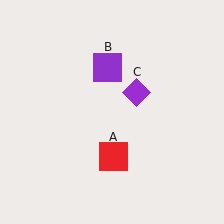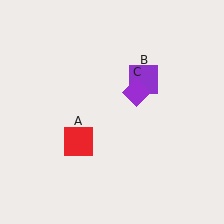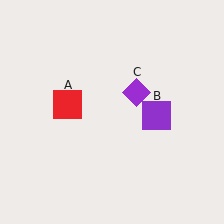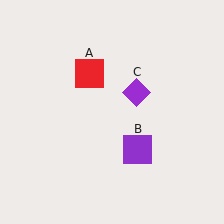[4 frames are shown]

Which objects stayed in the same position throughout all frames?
Purple diamond (object C) remained stationary.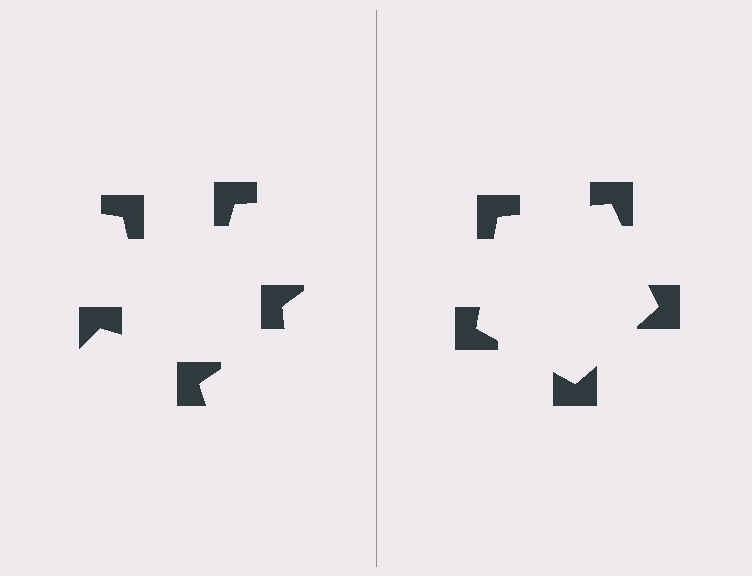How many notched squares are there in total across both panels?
10 — 5 on each side.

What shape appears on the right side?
An illusory pentagon.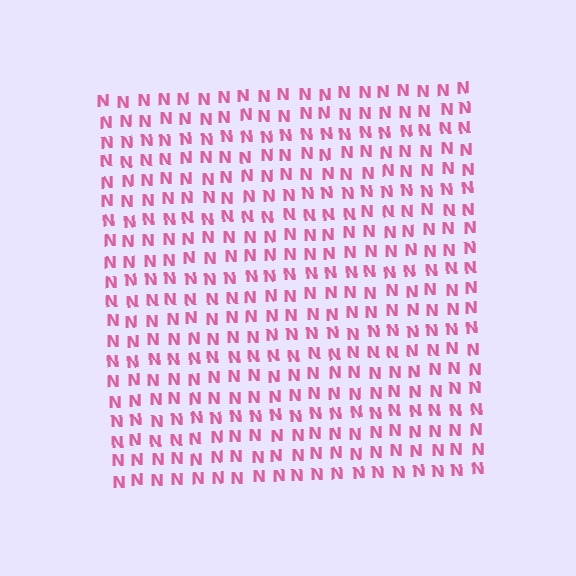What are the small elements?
The small elements are letter N's.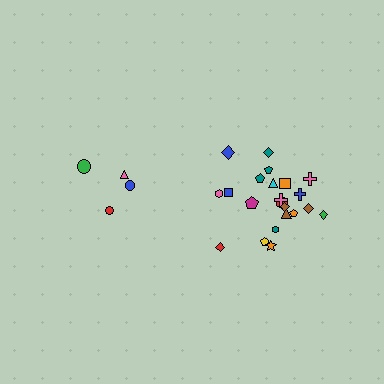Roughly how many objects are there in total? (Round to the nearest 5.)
Roughly 25 objects in total.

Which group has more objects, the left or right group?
The right group.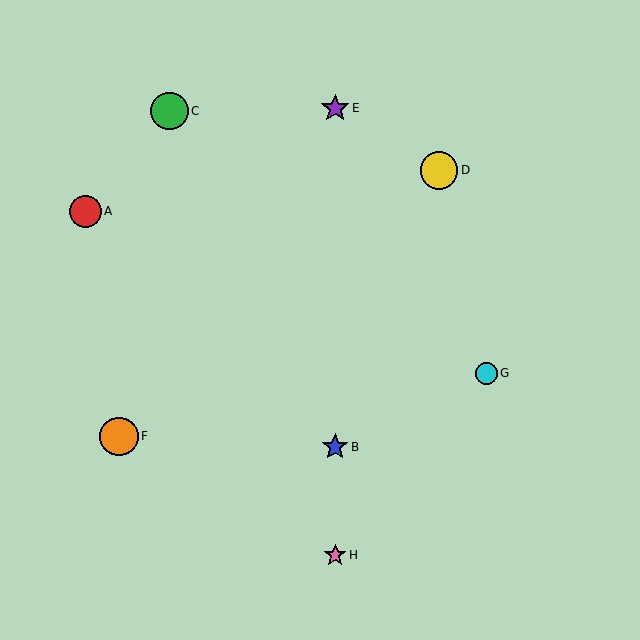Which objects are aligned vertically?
Objects B, E, H are aligned vertically.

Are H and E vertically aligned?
Yes, both are at x≈335.